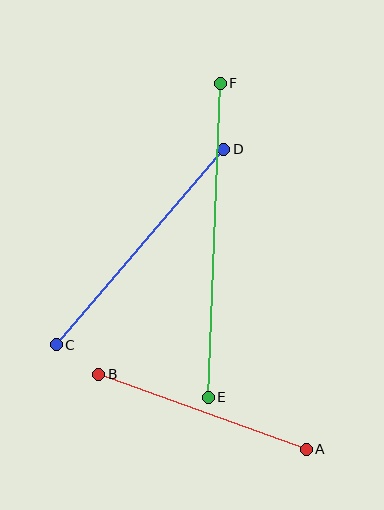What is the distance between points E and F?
The distance is approximately 314 pixels.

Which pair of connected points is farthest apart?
Points E and F are farthest apart.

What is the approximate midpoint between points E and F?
The midpoint is at approximately (214, 240) pixels.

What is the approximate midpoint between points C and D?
The midpoint is at approximately (140, 247) pixels.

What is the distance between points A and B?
The distance is approximately 220 pixels.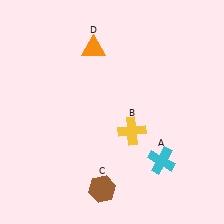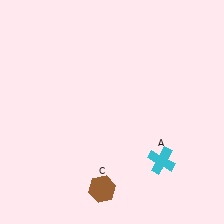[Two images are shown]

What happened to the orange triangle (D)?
The orange triangle (D) was removed in Image 2. It was in the top-left area of Image 1.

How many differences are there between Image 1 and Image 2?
There are 2 differences between the two images.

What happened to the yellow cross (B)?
The yellow cross (B) was removed in Image 2. It was in the bottom-right area of Image 1.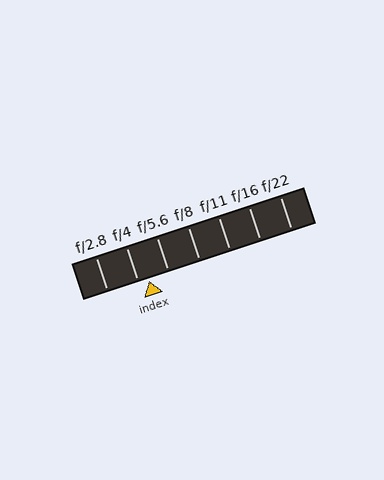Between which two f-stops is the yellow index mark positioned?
The index mark is between f/4 and f/5.6.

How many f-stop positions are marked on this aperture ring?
There are 7 f-stop positions marked.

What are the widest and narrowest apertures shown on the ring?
The widest aperture shown is f/2.8 and the narrowest is f/22.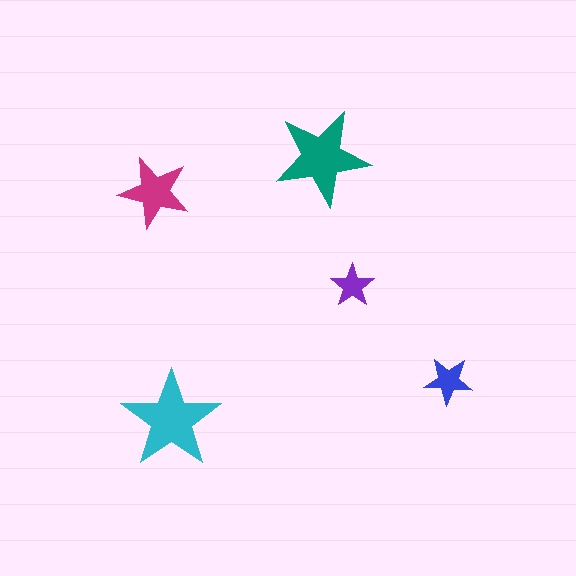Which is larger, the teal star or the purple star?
The teal one.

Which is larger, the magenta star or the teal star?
The teal one.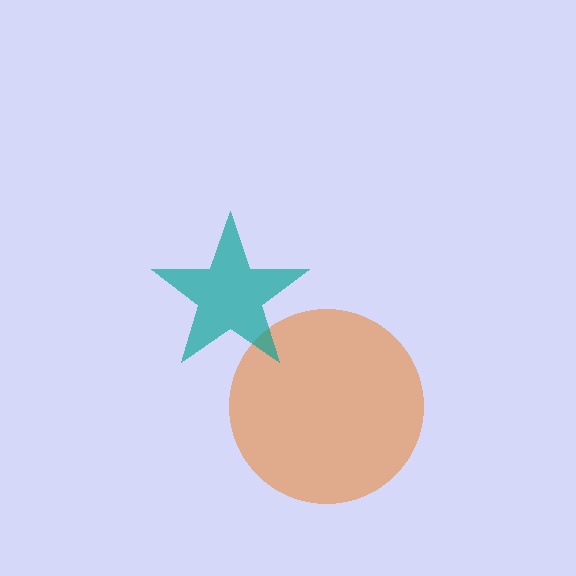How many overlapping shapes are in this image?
There are 2 overlapping shapes in the image.